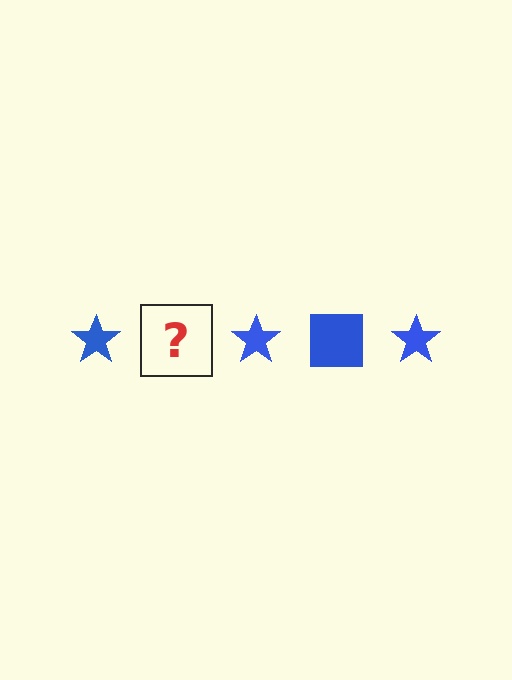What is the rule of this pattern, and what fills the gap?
The rule is that the pattern cycles through star, square shapes in blue. The gap should be filled with a blue square.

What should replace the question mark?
The question mark should be replaced with a blue square.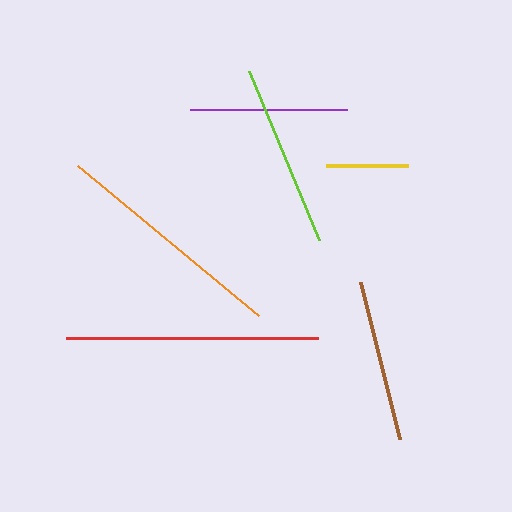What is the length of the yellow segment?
The yellow segment is approximately 82 pixels long.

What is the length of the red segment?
The red segment is approximately 252 pixels long.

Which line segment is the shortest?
The yellow line is the shortest at approximately 82 pixels.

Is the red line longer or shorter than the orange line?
The red line is longer than the orange line.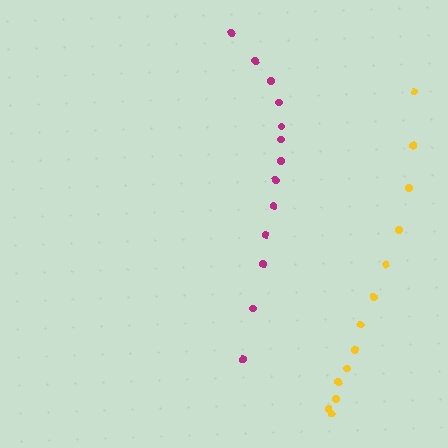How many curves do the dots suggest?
There are 2 distinct paths.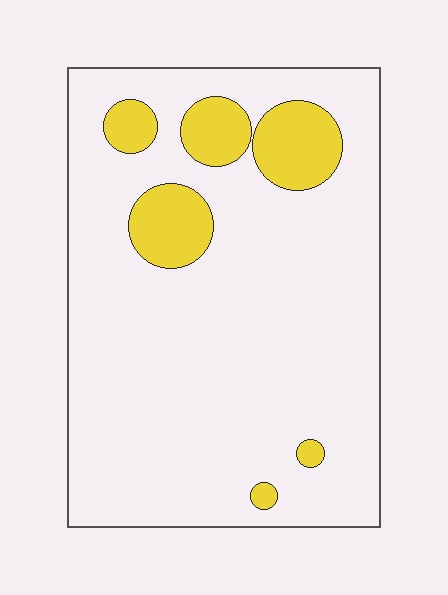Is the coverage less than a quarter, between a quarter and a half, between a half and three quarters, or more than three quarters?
Less than a quarter.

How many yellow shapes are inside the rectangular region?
6.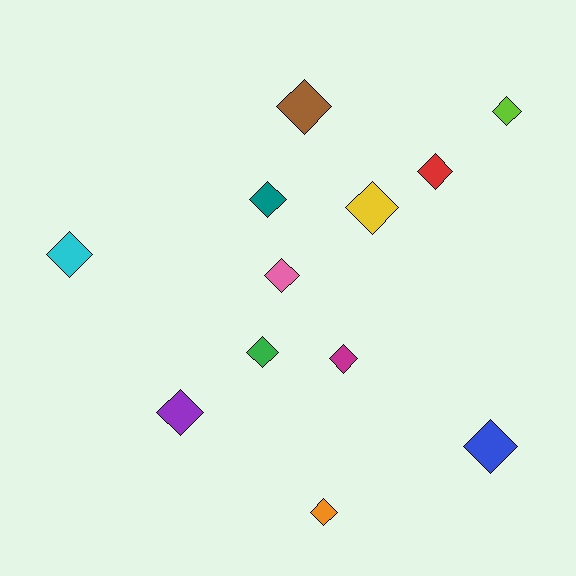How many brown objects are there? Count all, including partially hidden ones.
There is 1 brown object.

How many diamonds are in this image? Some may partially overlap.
There are 12 diamonds.